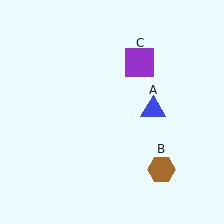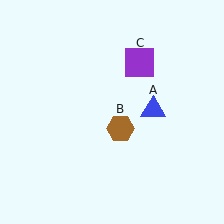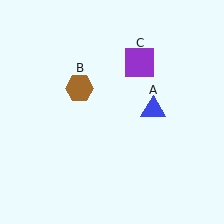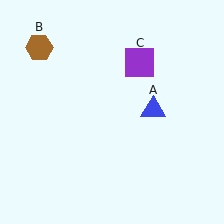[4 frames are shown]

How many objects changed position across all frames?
1 object changed position: brown hexagon (object B).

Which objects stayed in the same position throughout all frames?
Blue triangle (object A) and purple square (object C) remained stationary.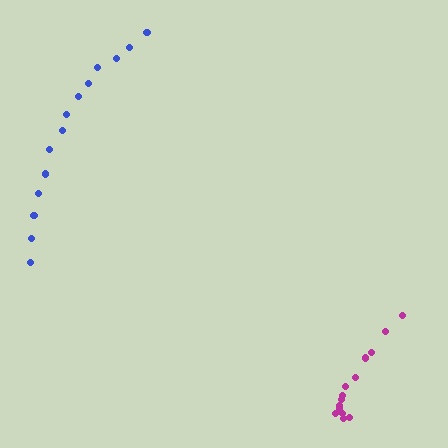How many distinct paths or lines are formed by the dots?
There are 2 distinct paths.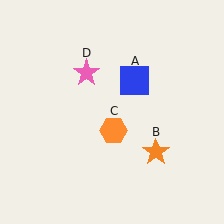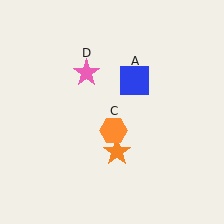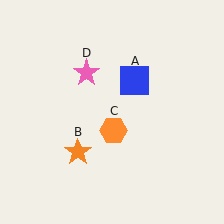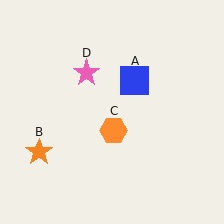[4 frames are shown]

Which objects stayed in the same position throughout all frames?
Blue square (object A) and orange hexagon (object C) and pink star (object D) remained stationary.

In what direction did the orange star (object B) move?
The orange star (object B) moved left.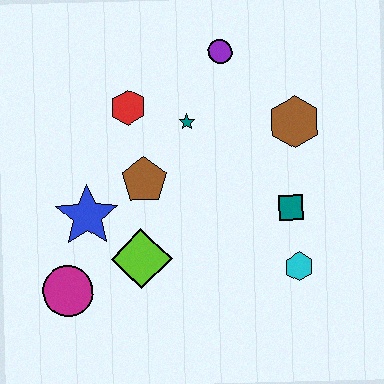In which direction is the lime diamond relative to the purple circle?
The lime diamond is below the purple circle.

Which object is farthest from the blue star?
The brown hexagon is farthest from the blue star.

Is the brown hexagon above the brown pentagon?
Yes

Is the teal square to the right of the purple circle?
Yes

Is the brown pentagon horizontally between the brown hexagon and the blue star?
Yes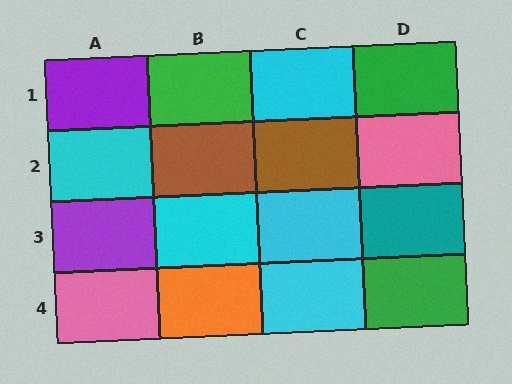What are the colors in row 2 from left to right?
Cyan, brown, brown, pink.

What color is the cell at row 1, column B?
Green.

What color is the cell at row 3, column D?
Teal.